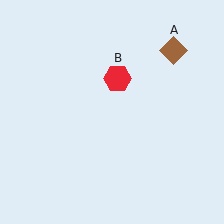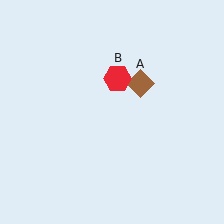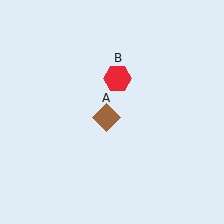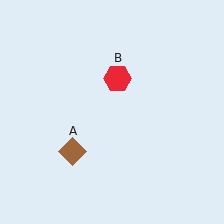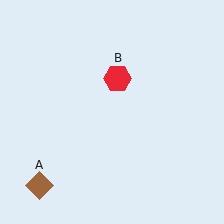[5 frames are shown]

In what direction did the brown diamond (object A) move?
The brown diamond (object A) moved down and to the left.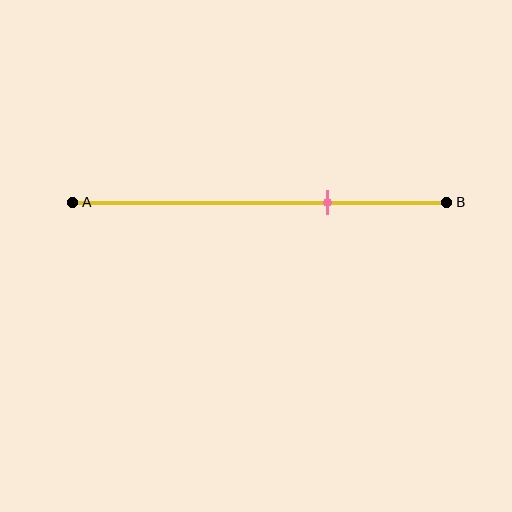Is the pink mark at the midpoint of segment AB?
No, the mark is at about 70% from A, not at the 50% midpoint.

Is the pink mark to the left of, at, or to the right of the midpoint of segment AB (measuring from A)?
The pink mark is to the right of the midpoint of segment AB.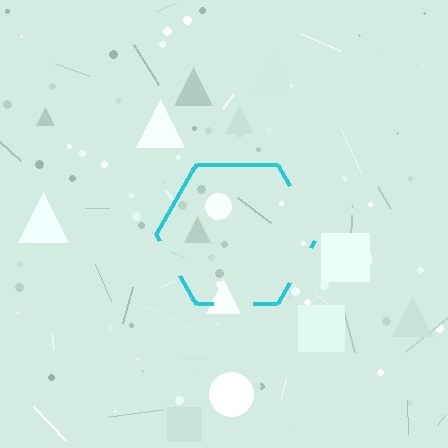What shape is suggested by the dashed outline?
The dashed outline suggests a hexagon.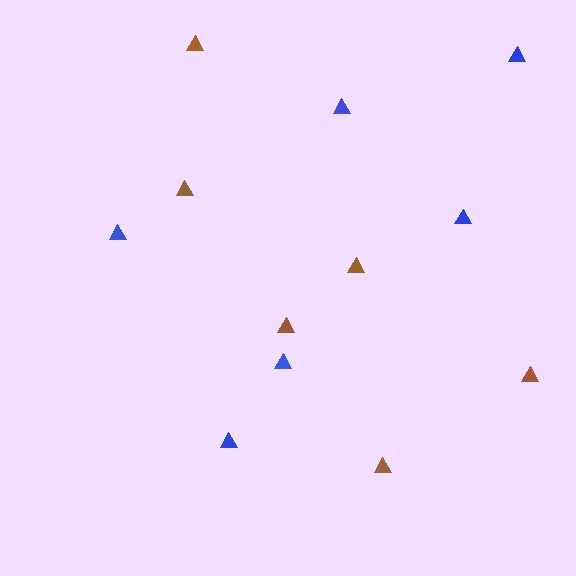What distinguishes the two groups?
There are 2 groups: one group of brown triangles (6) and one group of blue triangles (6).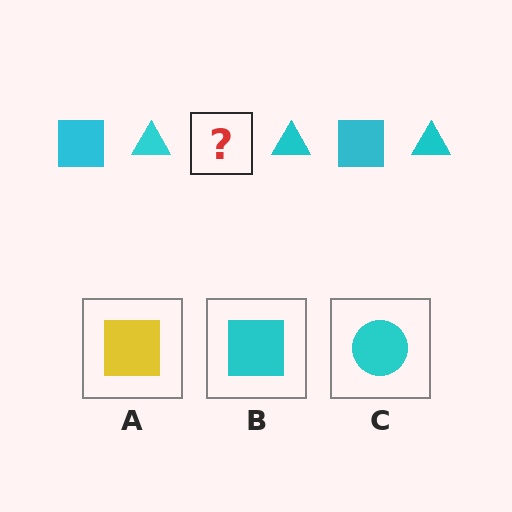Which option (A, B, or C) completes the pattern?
B.